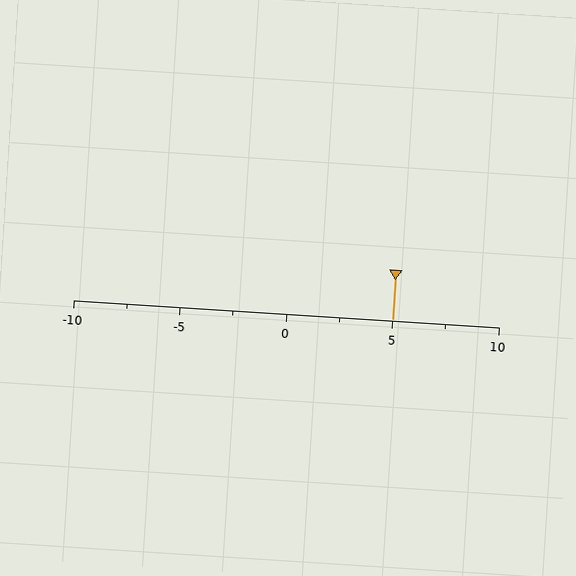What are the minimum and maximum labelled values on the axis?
The axis runs from -10 to 10.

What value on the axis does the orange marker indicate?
The marker indicates approximately 5.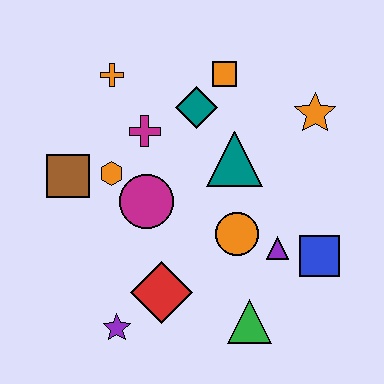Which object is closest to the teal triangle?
The teal diamond is closest to the teal triangle.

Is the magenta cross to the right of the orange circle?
No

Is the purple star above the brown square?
No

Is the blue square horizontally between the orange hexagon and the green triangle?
No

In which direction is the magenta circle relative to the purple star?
The magenta circle is above the purple star.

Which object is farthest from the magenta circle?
The orange star is farthest from the magenta circle.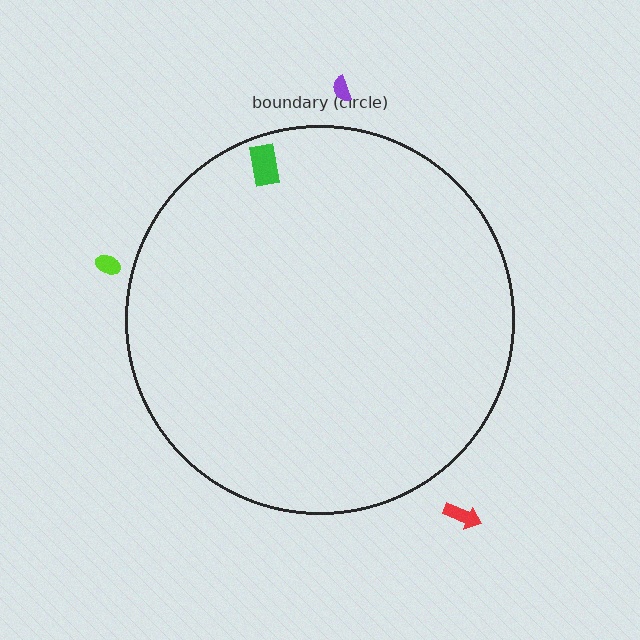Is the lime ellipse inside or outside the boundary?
Outside.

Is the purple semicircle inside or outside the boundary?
Outside.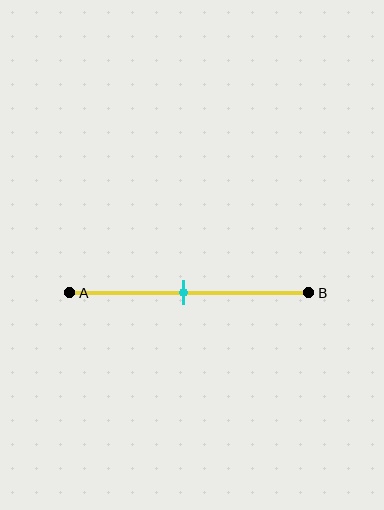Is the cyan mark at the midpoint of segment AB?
Yes, the mark is approximately at the midpoint.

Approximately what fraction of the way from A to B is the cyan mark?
The cyan mark is approximately 50% of the way from A to B.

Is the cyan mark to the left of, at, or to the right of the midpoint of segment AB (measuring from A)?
The cyan mark is approximately at the midpoint of segment AB.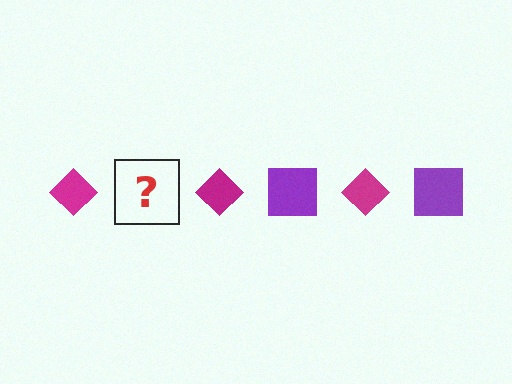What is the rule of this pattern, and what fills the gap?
The rule is that the pattern alternates between magenta diamond and purple square. The gap should be filled with a purple square.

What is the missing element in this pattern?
The missing element is a purple square.